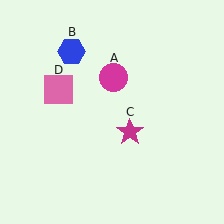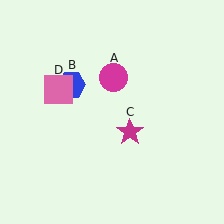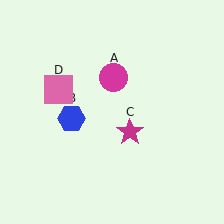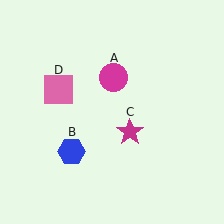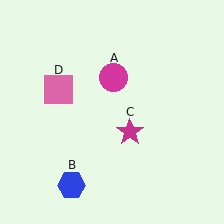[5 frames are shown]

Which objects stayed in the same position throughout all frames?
Magenta circle (object A) and magenta star (object C) and pink square (object D) remained stationary.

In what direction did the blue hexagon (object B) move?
The blue hexagon (object B) moved down.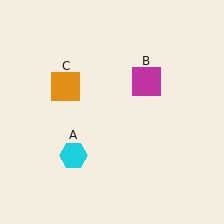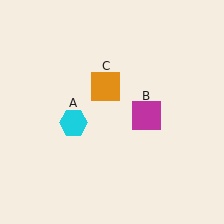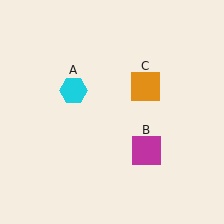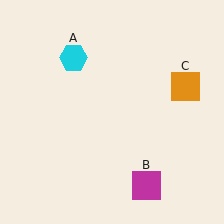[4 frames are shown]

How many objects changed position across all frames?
3 objects changed position: cyan hexagon (object A), magenta square (object B), orange square (object C).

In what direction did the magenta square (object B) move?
The magenta square (object B) moved down.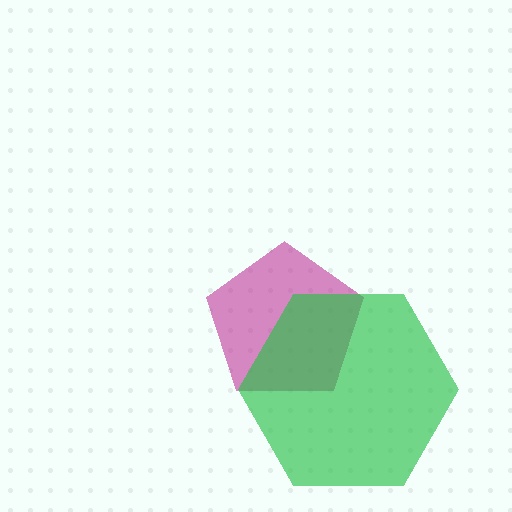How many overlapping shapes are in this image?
There are 2 overlapping shapes in the image.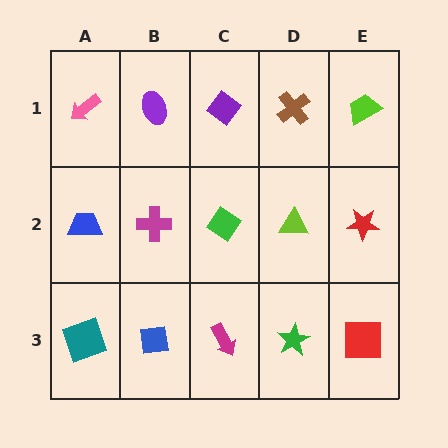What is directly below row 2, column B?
A blue square.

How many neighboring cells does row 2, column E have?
3.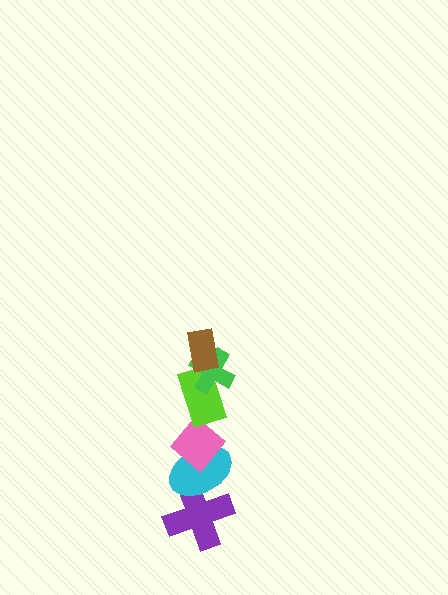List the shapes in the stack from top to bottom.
From top to bottom: the brown rectangle, the green cross, the lime rectangle, the pink diamond, the cyan ellipse, the purple cross.